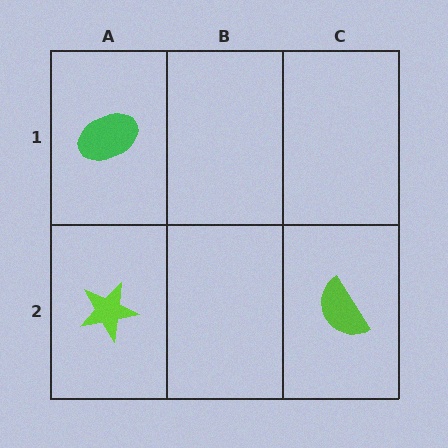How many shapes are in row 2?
2 shapes.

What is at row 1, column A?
A green ellipse.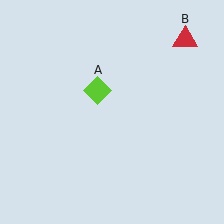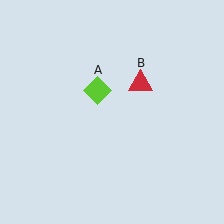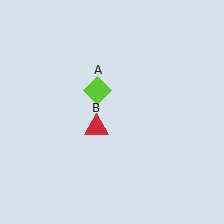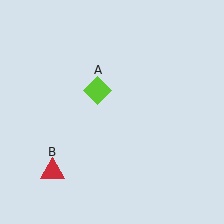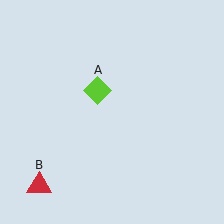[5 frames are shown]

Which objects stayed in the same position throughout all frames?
Lime diamond (object A) remained stationary.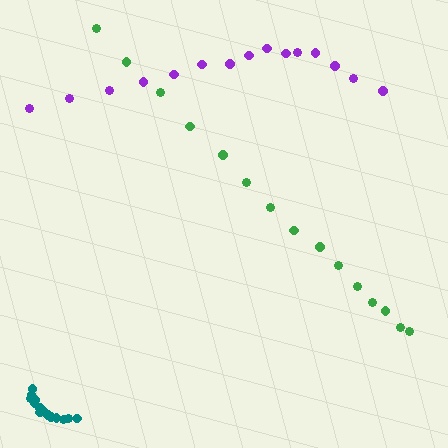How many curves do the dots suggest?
There are 3 distinct paths.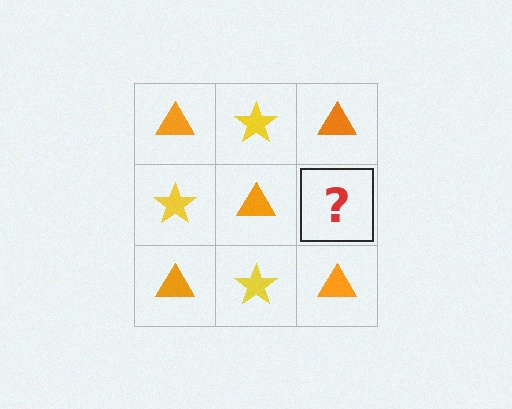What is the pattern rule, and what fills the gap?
The rule is that it alternates orange triangle and yellow star in a checkerboard pattern. The gap should be filled with a yellow star.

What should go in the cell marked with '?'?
The missing cell should contain a yellow star.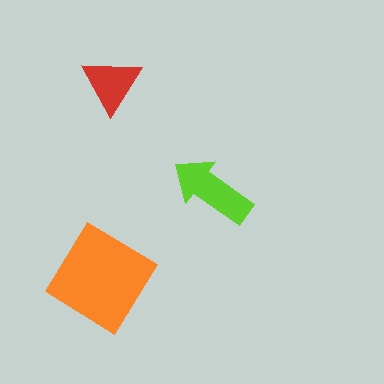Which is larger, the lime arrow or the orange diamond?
The orange diamond.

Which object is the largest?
The orange diamond.